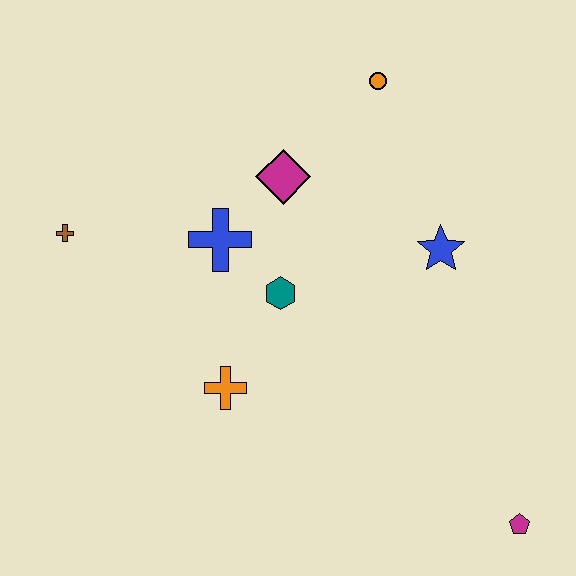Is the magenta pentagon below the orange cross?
Yes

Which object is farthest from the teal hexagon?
The magenta pentagon is farthest from the teal hexagon.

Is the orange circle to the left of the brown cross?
No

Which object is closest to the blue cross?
The teal hexagon is closest to the blue cross.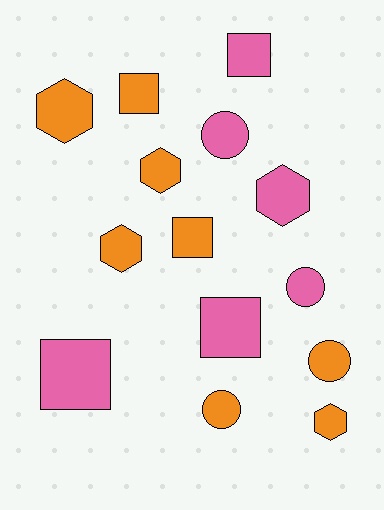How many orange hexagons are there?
There are 4 orange hexagons.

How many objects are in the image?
There are 14 objects.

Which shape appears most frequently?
Square, with 5 objects.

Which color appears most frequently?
Orange, with 8 objects.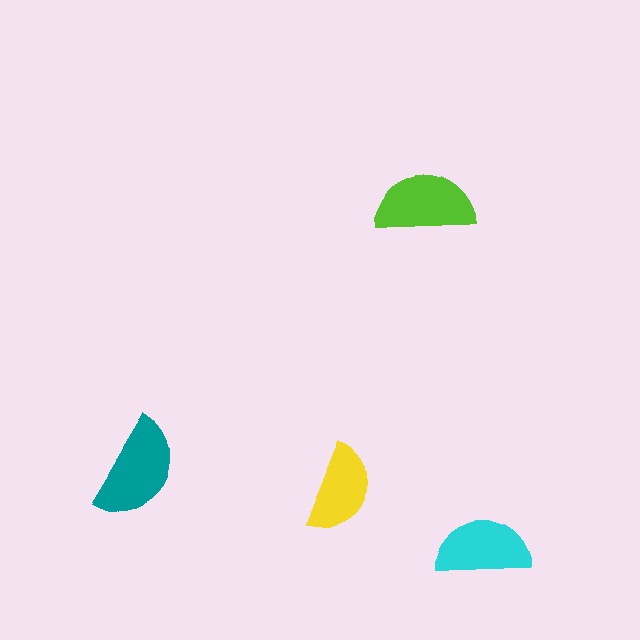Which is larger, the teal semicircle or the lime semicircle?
The teal one.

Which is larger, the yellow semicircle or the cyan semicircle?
The cyan one.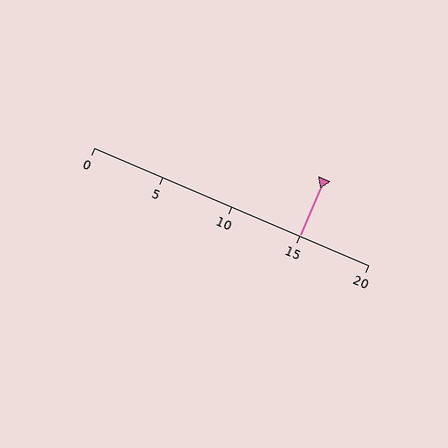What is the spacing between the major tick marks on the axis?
The major ticks are spaced 5 apart.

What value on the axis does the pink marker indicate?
The marker indicates approximately 15.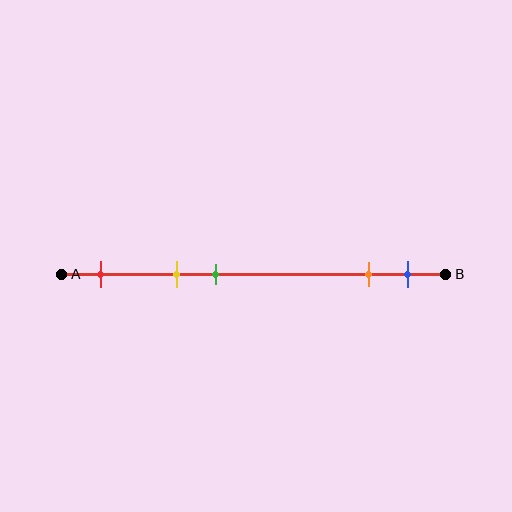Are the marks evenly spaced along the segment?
No, the marks are not evenly spaced.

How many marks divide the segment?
There are 5 marks dividing the segment.